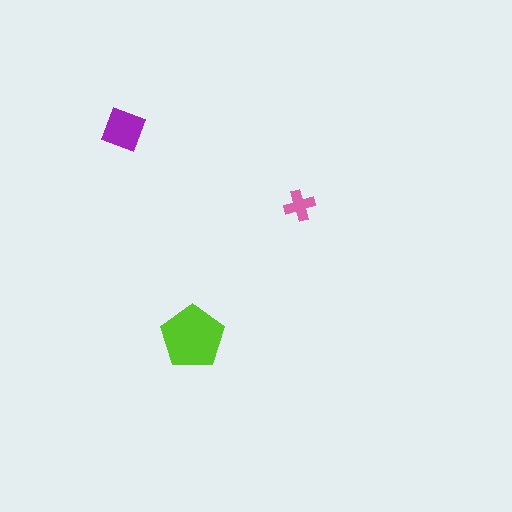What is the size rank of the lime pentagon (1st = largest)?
1st.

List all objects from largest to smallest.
The lime pentagon, the purple square, the pink cross.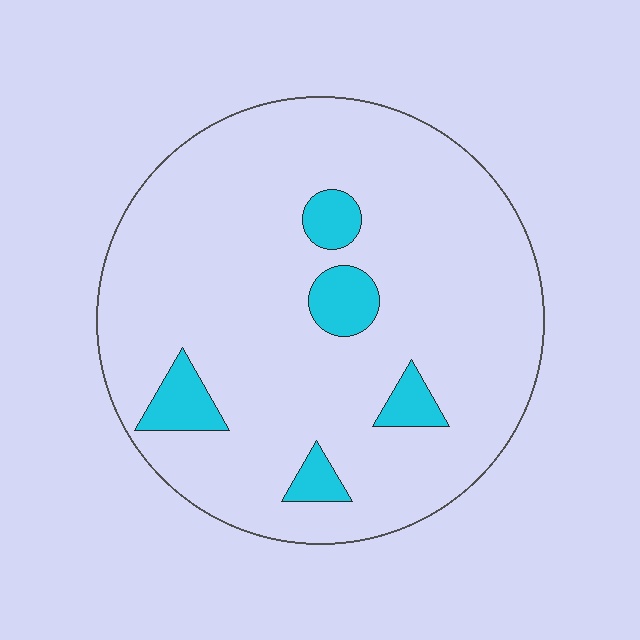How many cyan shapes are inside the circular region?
5.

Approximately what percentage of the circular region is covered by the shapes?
Approximately 10%.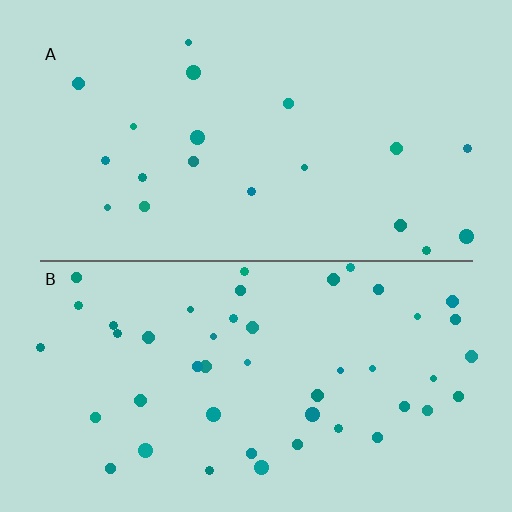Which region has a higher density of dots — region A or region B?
B (the bottom).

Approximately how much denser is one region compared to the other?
Approximately 2.4× — region B over region A.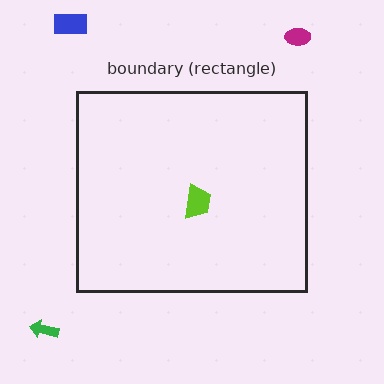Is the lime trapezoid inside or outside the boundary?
Inside.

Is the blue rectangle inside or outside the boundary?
Outside.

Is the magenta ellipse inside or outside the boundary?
Outside.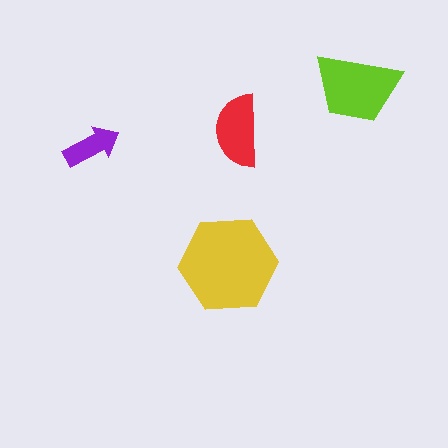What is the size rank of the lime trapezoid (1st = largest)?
2nd.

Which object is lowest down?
The yellow hexagon is bottommost.